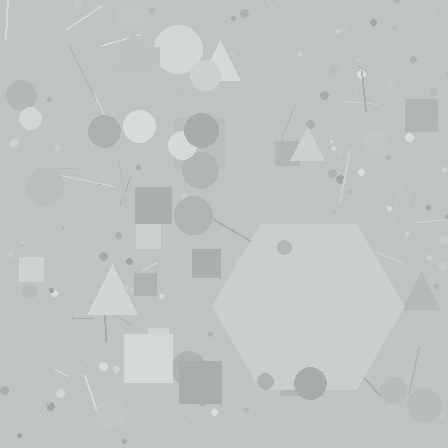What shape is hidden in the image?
A hexagon is hidden in the image.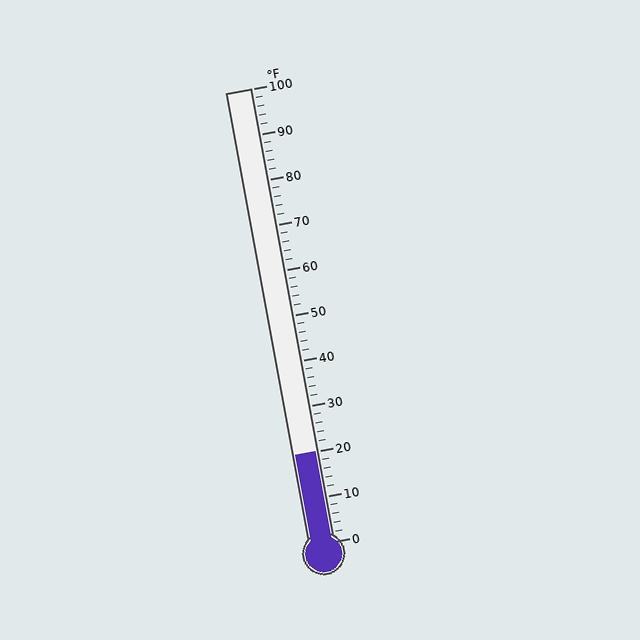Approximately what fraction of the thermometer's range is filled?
The thermometer is filled to approximately 20% of its range.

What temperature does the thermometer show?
The thermometer shows approximately 20°F.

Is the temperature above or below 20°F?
The temperature is at 20°F.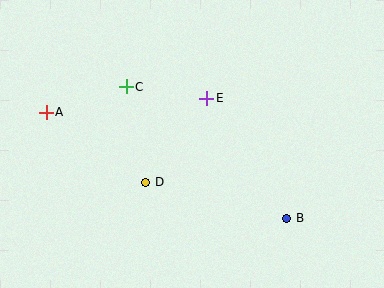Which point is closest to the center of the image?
Point E at (207, 98) is closest to the center.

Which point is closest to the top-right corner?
Point E is closest to the top-right corner.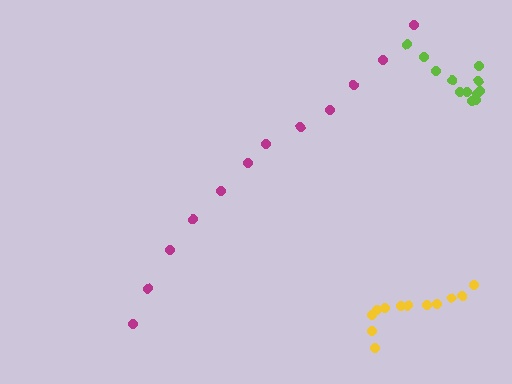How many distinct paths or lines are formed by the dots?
There are 3 distinct paths.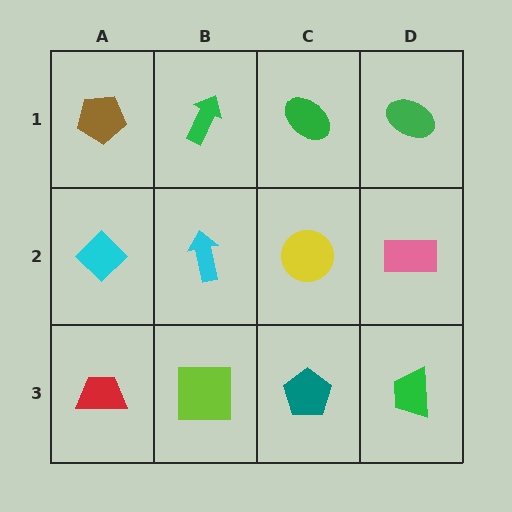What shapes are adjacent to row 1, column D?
A pink rectangle (row 2, column D), a green ellipse (row 1, column C).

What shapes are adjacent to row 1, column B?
A cyan arrow (row 2, column B), a brown pentagon (row 1, column A), a green ellipse (row 1, column C).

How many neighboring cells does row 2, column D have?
3.